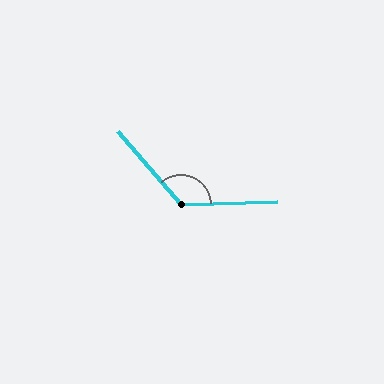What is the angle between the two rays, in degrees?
Approximately 129 degrees.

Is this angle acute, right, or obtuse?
It is obtuse.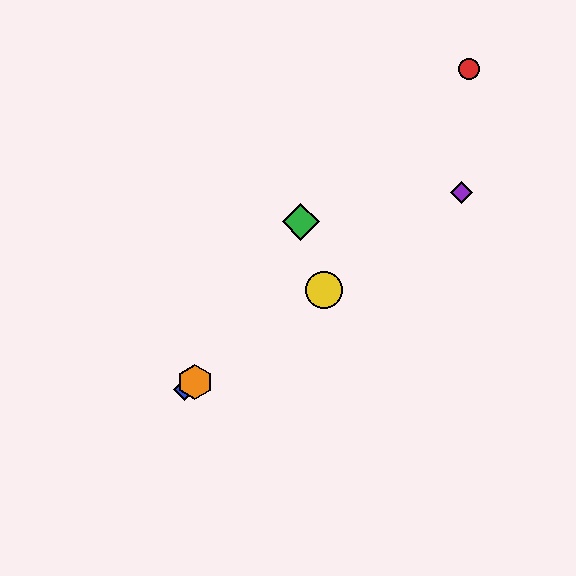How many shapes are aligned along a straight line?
4 shapes (the blue diamond, the yellow circle, the purple diamond, the orange hexagon) are aligned along a straight line.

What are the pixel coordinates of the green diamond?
The green diamond is at (301, 222).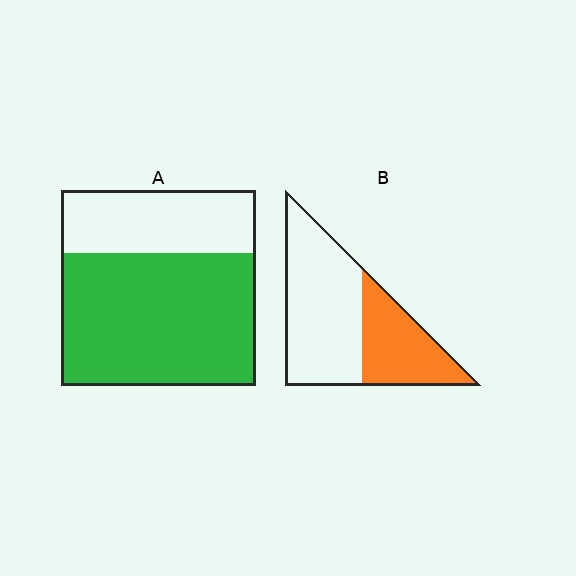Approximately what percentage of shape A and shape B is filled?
A is approximately 70% and B is approximately 35%.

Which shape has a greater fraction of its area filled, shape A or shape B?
Shape A.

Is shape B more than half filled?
No.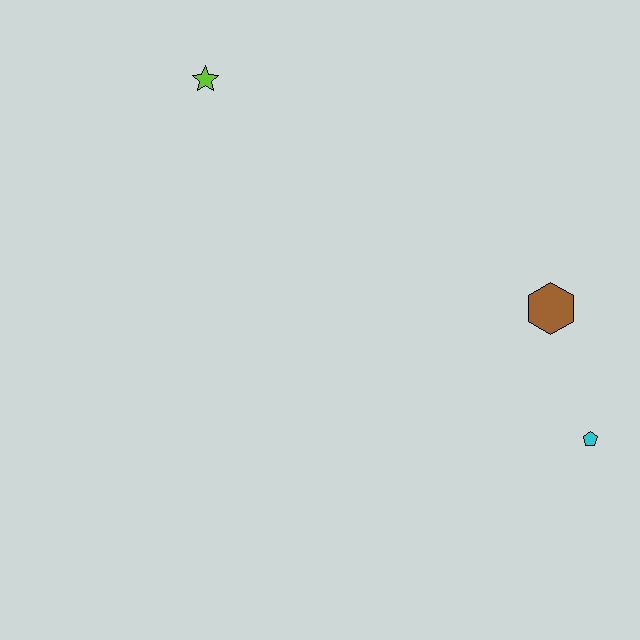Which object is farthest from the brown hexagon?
The lime star is farthest from the brown hexagon.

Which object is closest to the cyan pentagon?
The brown hexagon is closest to the cyan pentagon.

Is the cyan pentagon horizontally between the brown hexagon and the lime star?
No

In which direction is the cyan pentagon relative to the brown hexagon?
The cyan pentagon is below the brown hexagon.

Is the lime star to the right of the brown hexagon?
No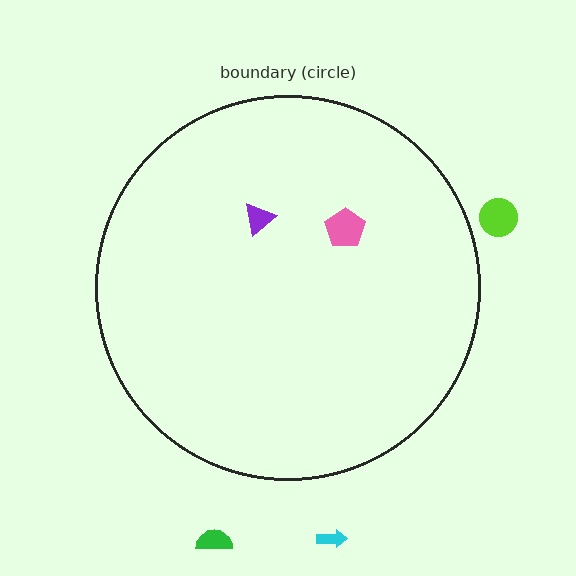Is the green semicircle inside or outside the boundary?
Outside.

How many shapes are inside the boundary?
2 inside, 3 outside.